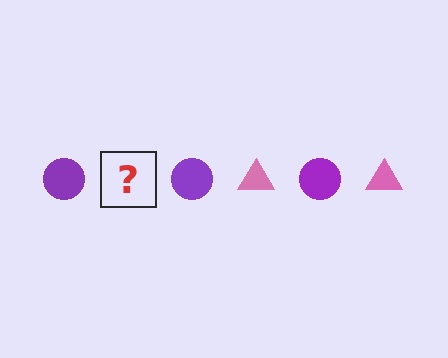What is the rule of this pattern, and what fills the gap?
The rule is that the pattern alternates between purple circle and pink triangle. The gap should be filled with a pink triangle.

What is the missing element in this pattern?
The missing element is a pink triangle.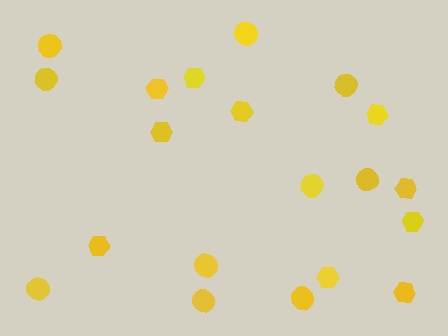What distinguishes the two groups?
There are 2 groups: one group of circles (10) and one group of hexagons (10).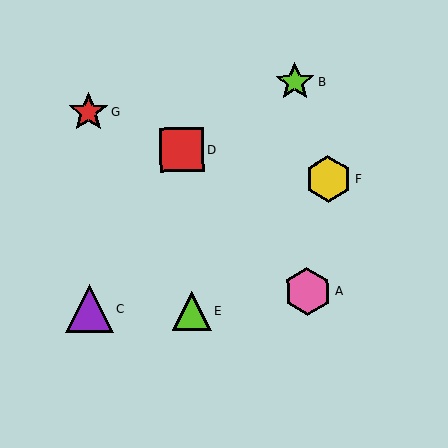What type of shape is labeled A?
Shape A is a pink hexagon.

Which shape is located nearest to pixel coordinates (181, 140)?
The red square (labeled D) at (182, 150) is nearest to that location.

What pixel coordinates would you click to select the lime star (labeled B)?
Click at (295, 82) to select the lime star B.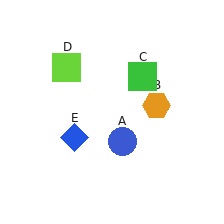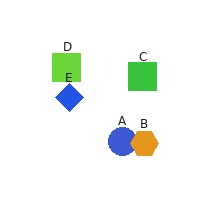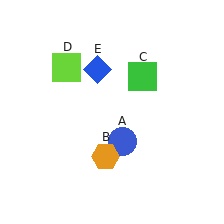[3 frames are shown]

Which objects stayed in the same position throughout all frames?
Blue circle (object A) and green square (object C) and lime square (object D) remained stationary.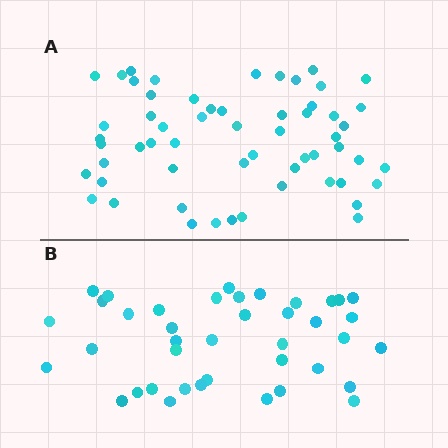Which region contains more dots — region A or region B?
Region A (the top region) has more dots.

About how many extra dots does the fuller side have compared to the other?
Region A has approximately 20 more dots than region B.